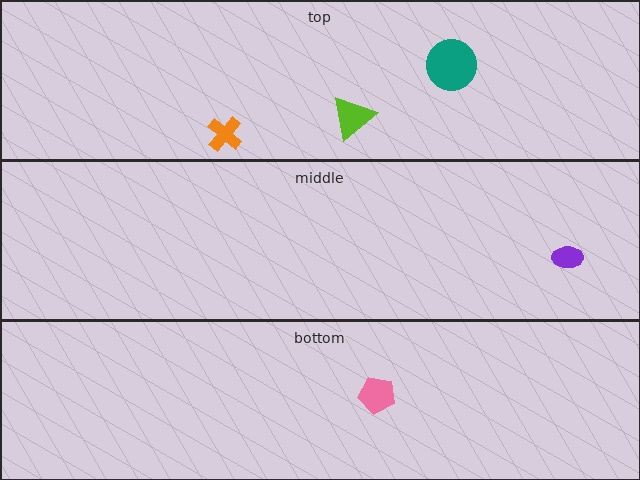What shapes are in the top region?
The teal circle, the orange cross, the lime triangle.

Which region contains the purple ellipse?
The middle region.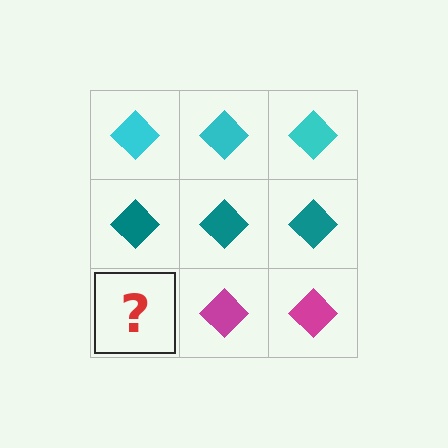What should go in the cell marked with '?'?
The missing cell should contain a magenta diamond.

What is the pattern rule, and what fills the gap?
The rule is that each row has a consistent color. The gap should be filled with a magenta diamond.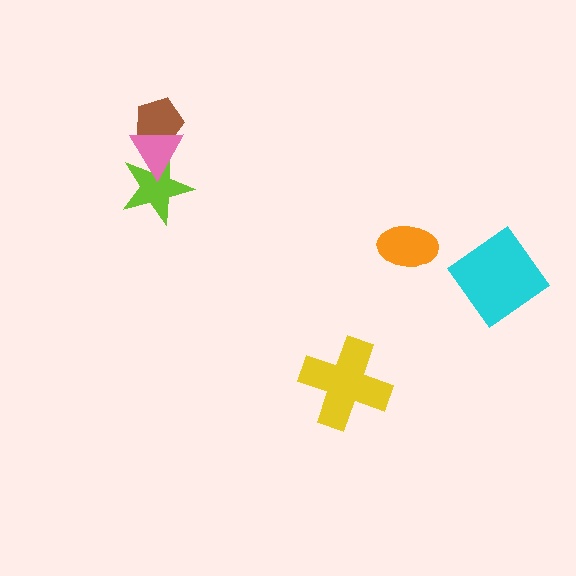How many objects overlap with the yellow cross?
0 objects overlap with the yellow cross.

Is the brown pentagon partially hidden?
Yes, it is partially covered by another shape.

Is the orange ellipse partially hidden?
No, no other shape covers it.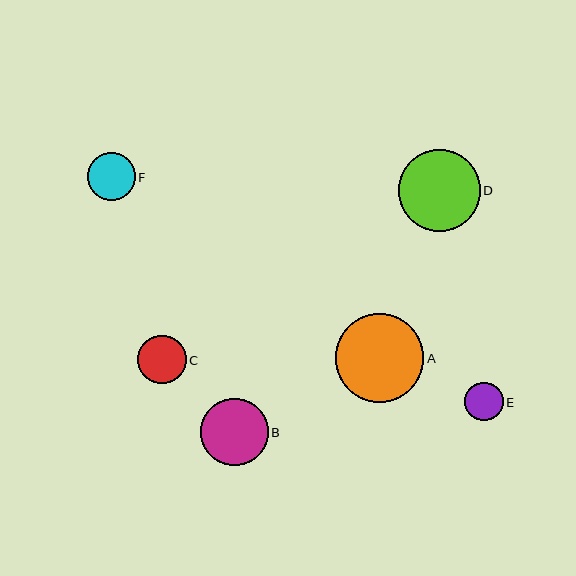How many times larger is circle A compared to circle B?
Circle A is approximately 1.3 times the size of circle B.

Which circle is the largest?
Circle A is the largest with a size of approximately 88 pixels.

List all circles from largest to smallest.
From largest to smallest: A, D, B, C, F, E.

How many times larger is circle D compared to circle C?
Circle D is approximately 1.7 times the size of circle C.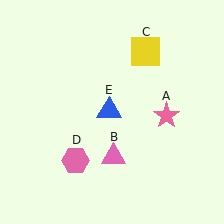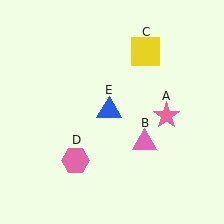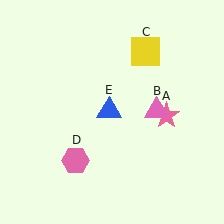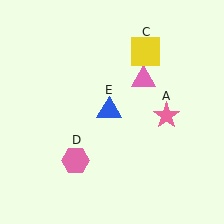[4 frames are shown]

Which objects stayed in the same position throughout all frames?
Pink star (object A) and yellow square (object C) and pink hexagon (object D) and blue triangle (object E) remained stationary.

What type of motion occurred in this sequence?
The pink triangle (object B) rotated counterclockwise around the center of the scene.